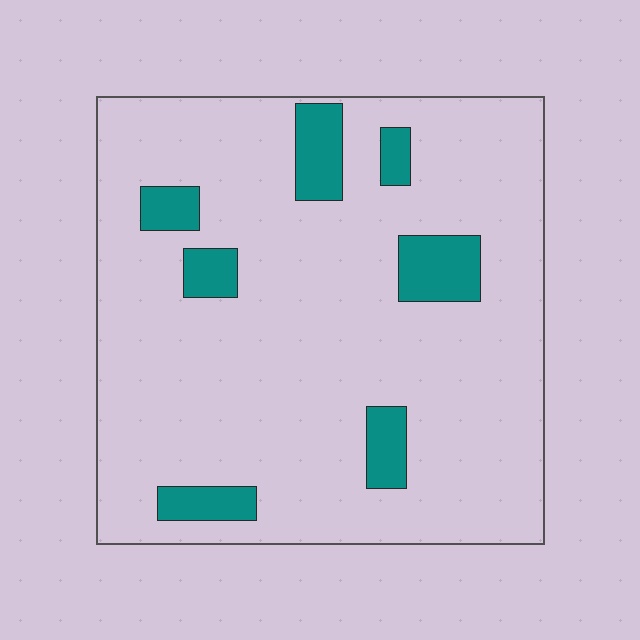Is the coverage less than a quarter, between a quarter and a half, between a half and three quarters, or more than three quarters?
Less than a quarter.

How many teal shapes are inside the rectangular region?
7.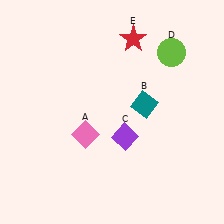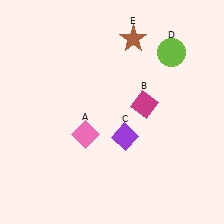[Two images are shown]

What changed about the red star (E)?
In Image 1, E is red. In Image 2, it changed to brown.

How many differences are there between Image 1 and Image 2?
There are 2 differences between the two images.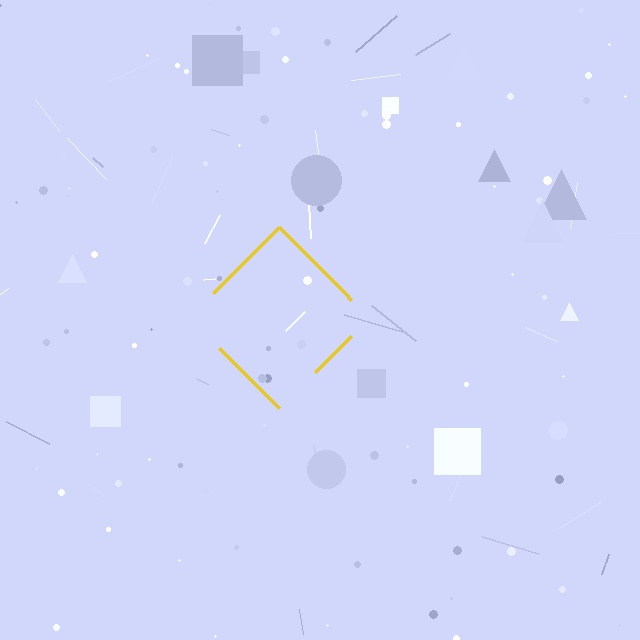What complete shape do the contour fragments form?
The contour fragments form a diamond.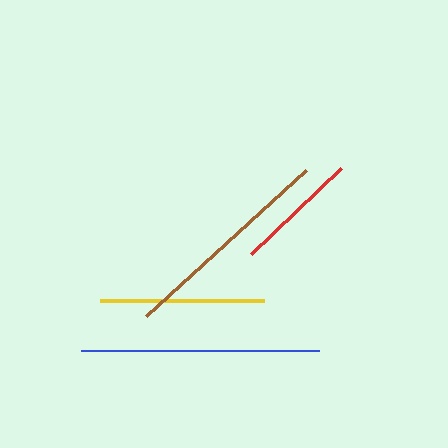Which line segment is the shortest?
The red line is the shortest at approximately 125 pixels.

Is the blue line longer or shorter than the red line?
The blue line is longer than the red line.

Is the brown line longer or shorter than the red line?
The brown line is longer than the red line.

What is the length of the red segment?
The red segment is approximately 125 pixels long.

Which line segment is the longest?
The blue line is the longest at approximately 238 pixels.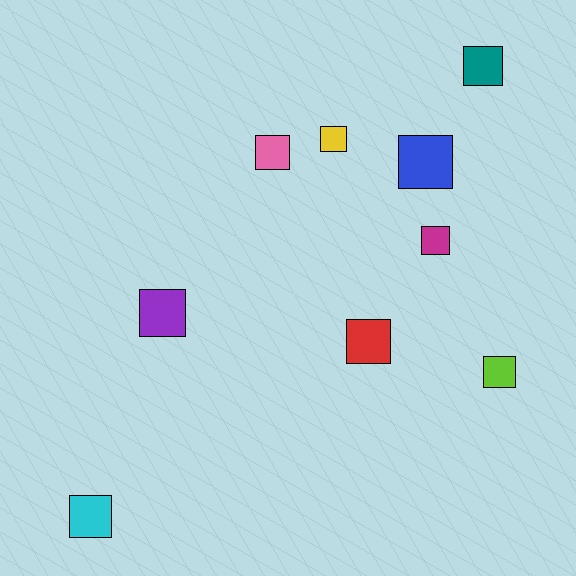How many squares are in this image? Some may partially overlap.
There are 9 squares.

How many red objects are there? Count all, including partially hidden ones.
There is 1 red object.